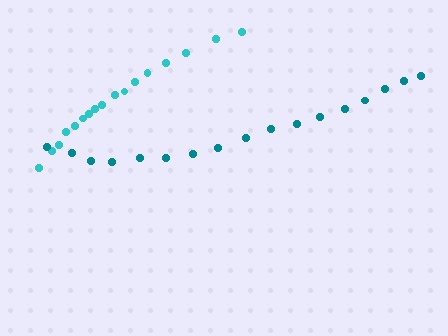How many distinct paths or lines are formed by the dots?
There are 2 distinct paths.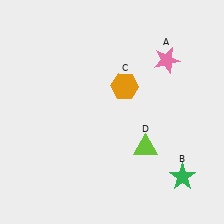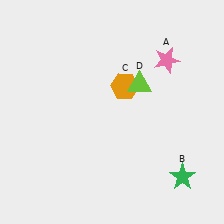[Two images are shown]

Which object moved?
The lime triangle (D) moved up.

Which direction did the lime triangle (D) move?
The lime triangle (D) moved up.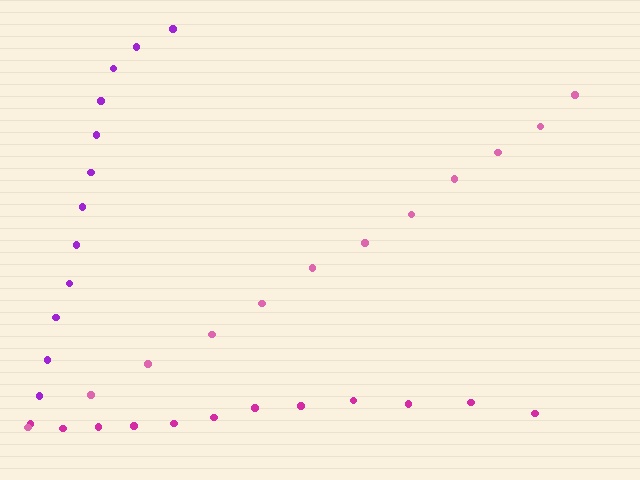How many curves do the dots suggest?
There are 3 distinct paths.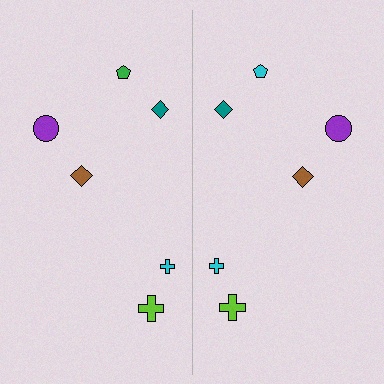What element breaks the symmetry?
The cyan pentagon on the right side breaks the symmetry — its mirror counterpart is green.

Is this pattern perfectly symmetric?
No, the pattern is not perfectly symmetric. The cyan pentagon on the right side breaks the symmetry — its mirror counterpart is green.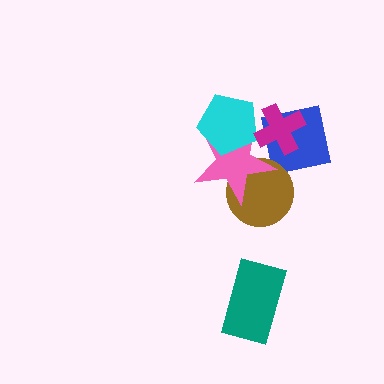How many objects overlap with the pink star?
4 objects overlap with the pink star.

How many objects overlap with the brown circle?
2 objects overlap with the brown circle.